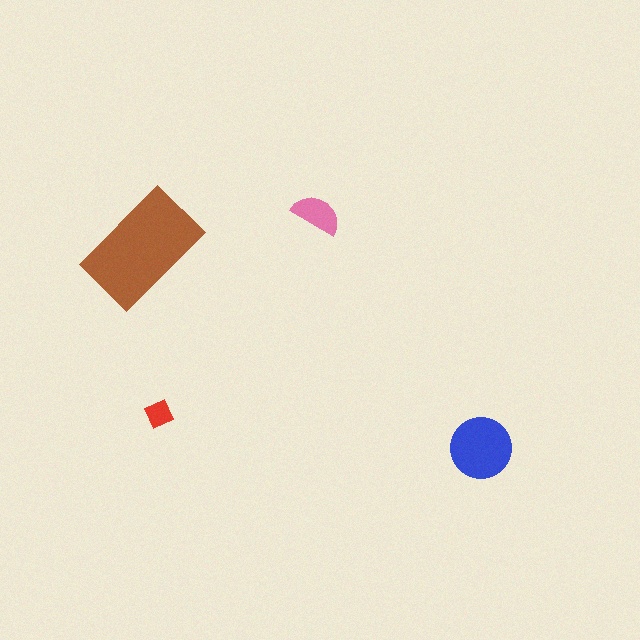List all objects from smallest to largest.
The red diamond, the pink semicircle, the blue circle, the brown rectangle.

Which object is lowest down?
The blue circle is bottommost.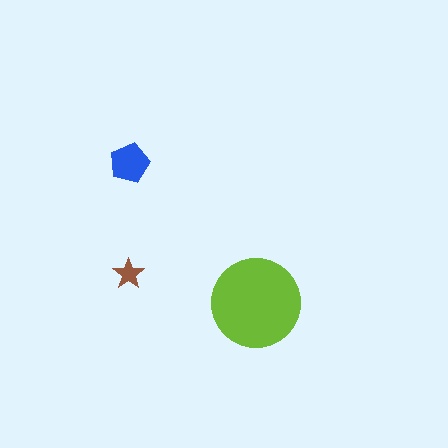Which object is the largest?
The lime circle.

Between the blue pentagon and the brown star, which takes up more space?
The blue pentagon.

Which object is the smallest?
The brown star.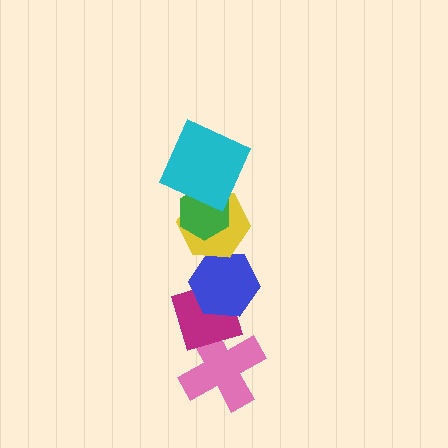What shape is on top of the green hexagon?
The cyan square is on top of the green hexagon.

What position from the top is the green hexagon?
The green hexagon is 2nd from the top.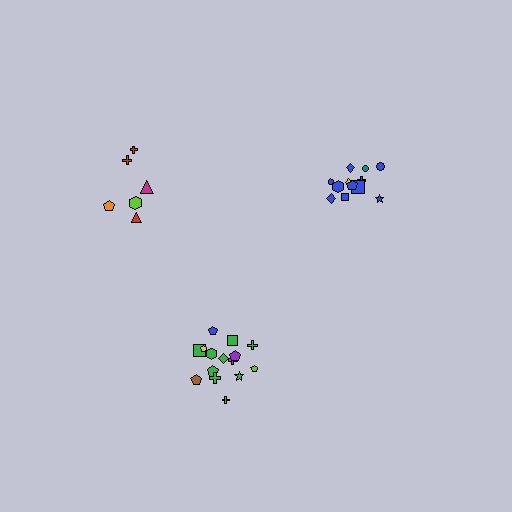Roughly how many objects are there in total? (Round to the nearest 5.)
Roughly 35 objects in total.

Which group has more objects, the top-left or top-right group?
The top-right group.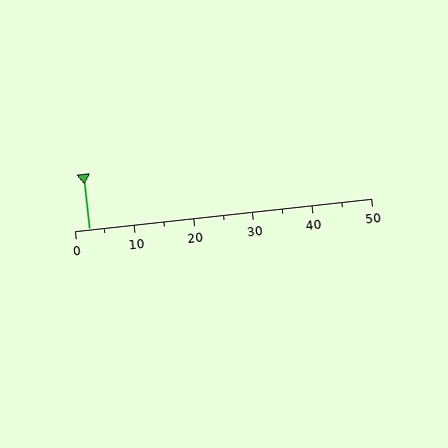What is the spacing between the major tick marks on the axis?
The major ticks are spaced 10 apart.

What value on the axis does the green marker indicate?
The marker indicates approximately 2.5.